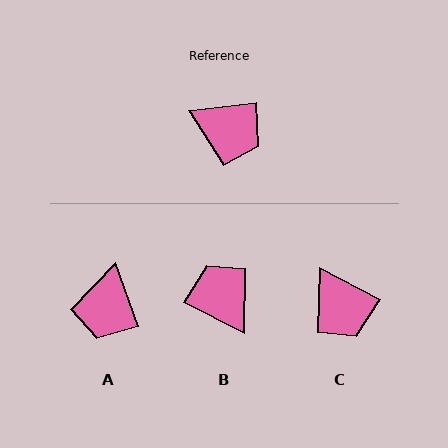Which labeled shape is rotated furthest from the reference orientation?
B, about 146 degrees away.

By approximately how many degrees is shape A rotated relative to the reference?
Approximately 77 degrees clockwise.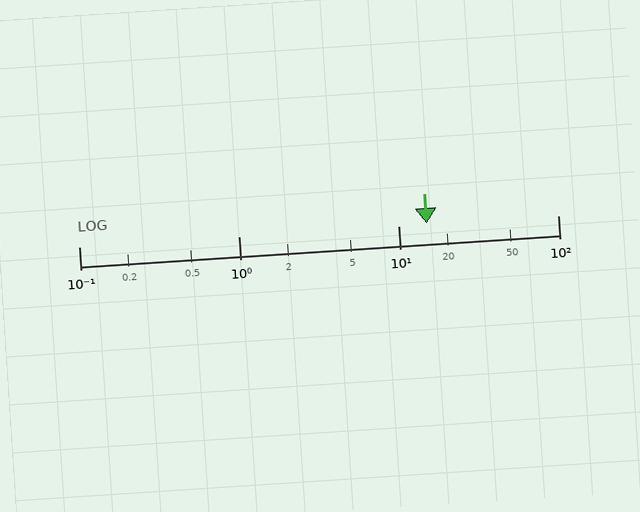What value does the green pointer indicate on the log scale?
The pointer indicates approximately 15.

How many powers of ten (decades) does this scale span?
The scale spans 3 decades, from 0.1 to 100.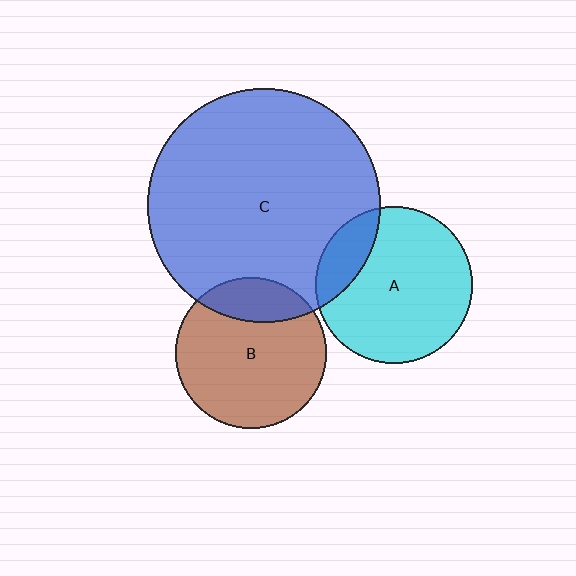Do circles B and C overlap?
Yes.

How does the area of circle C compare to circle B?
Approximately 2.4 times.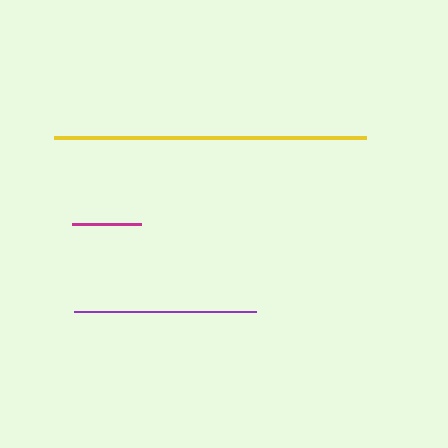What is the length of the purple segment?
The purple segment is approximately 182 pixels long.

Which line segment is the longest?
The yellow line is the longest at approximately 312 pixels.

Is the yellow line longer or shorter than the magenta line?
The yellow line is longer than the magenta line.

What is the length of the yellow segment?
The yellow segment is approximately 312 pixels long.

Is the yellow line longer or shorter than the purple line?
The yellow line is longer than the purple line.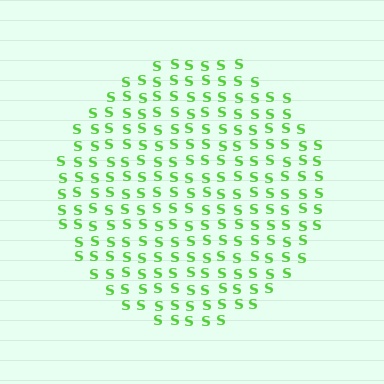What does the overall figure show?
The overall figure shows a circle.